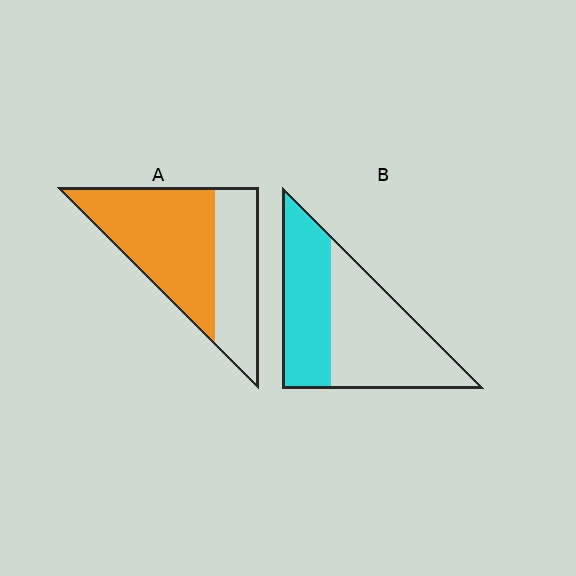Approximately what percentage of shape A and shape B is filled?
A is approximately 60% and B is approximately 45%.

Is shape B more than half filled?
No.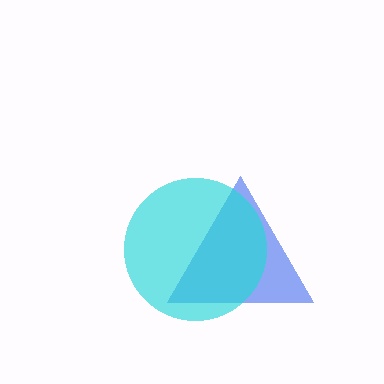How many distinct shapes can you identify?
There are 2 distinct shapes: a blue triangle, a cyan circle.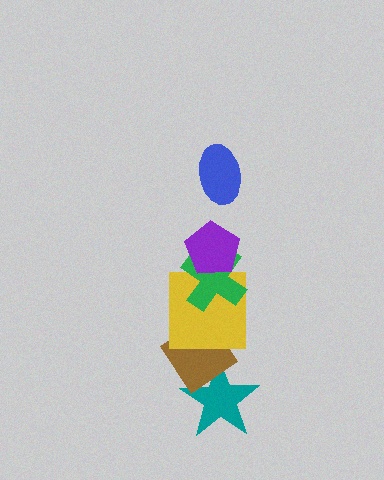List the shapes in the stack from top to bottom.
From top to bottom: the blue ellipse, the purple pentagon, the green cross, the yellow square, the brown diamond, the teal star.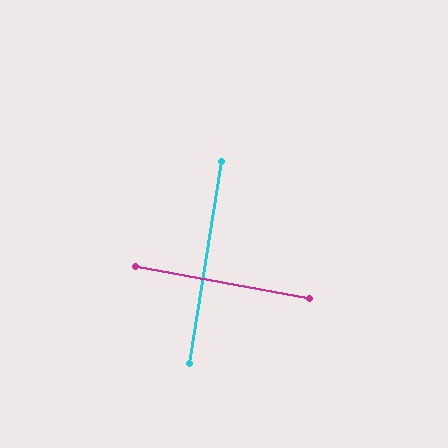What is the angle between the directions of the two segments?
Approximately 88 degrees.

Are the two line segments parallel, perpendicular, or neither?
Perpendicular — they meet at approximately 88°.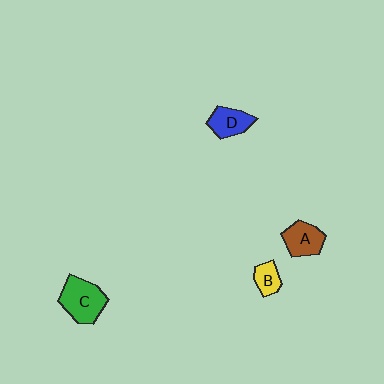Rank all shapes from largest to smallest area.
From largest to smallest: C (green), A (brown), D (blue), B (yellow).